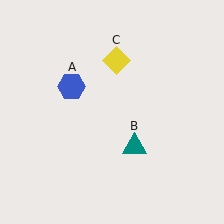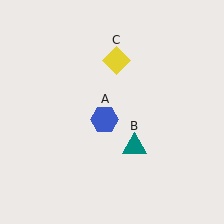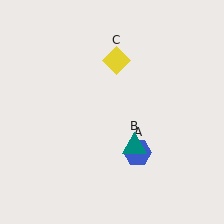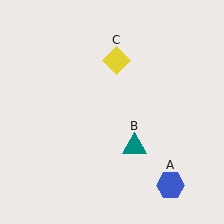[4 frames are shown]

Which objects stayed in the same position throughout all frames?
Teal triangle (object B) and yellow diamond (object C) remained stationary.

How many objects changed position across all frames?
1 object changed position: blue hexagon (object A).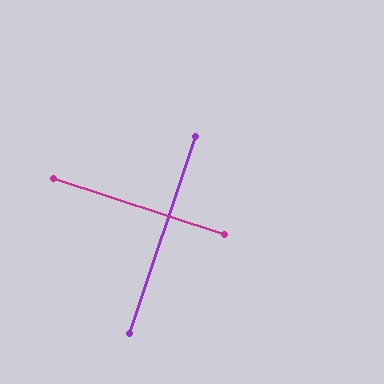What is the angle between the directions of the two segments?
Approximately 90 degrees.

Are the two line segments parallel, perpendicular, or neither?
Perpendicular — they meet at approximately 90°.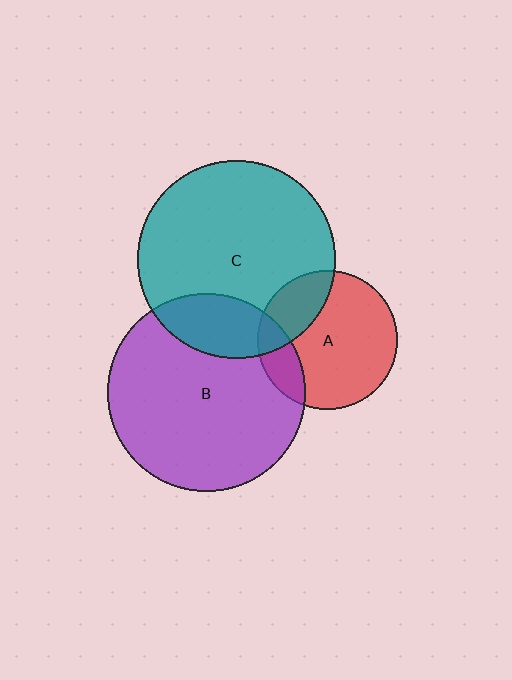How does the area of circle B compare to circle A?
Approximately 2.0 times.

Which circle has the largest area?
Circle C (teal).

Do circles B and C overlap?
Yes.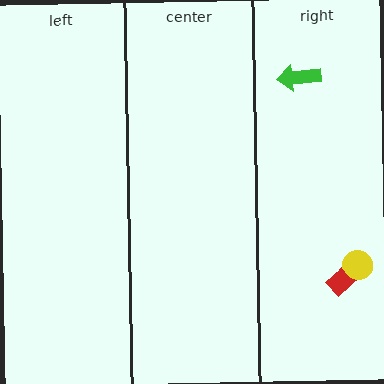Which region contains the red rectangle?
The right region.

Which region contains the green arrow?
The right region.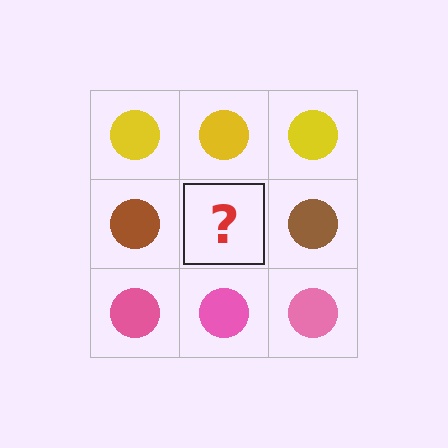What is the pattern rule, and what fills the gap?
The rule is that each row has a consistent color. The gap should be filled with a brown circle.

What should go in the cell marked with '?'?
The missing cell should contain a brown circle.